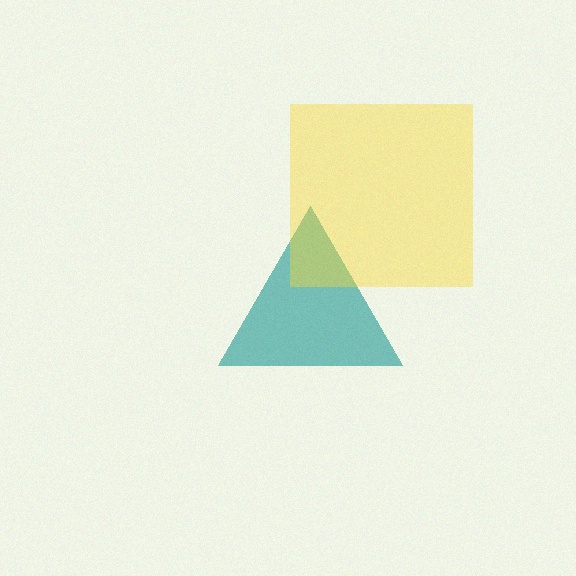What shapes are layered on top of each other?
The layered shapes are: a teal triangle, a yellow square.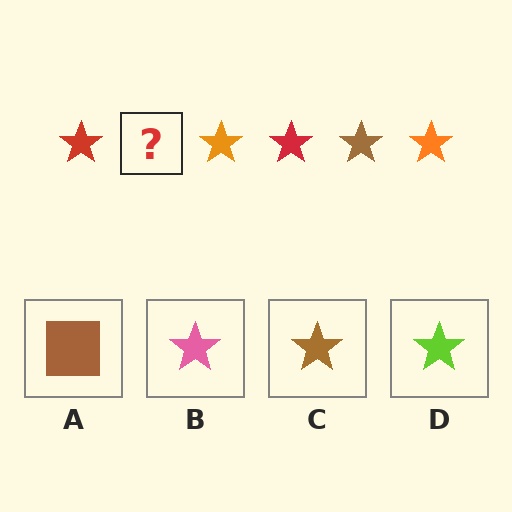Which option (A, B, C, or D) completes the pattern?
C.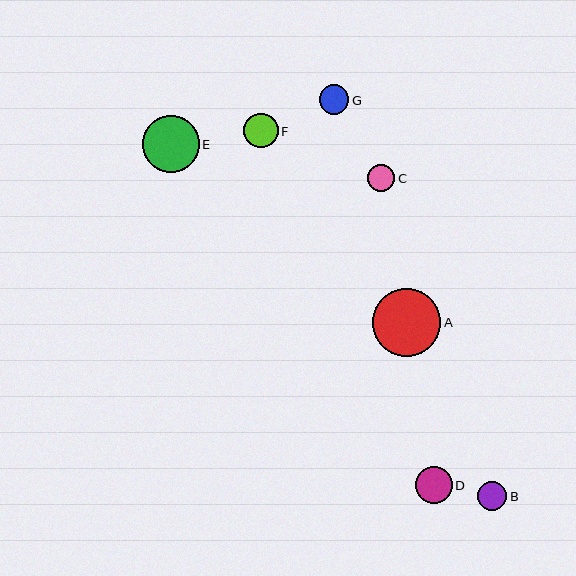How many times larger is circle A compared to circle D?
Circle A is approximately 1.8 times the size of circle D.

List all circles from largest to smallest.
From largest to smallest: A, E, D, F, G, B, C.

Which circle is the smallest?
Circle C is the smallest with a size of approximately 27 pixels.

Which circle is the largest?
Circle A is the largest with a size of approximately 68 pixels.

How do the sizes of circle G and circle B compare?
Circle G and circle B are approximately the same size.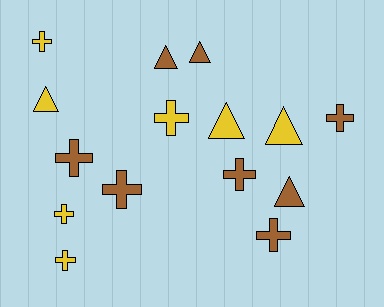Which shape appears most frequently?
Cross, with 9 objects.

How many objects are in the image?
There are 15 objects.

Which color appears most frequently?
Brown, with 8 objects.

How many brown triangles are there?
There are 3 brown triangles.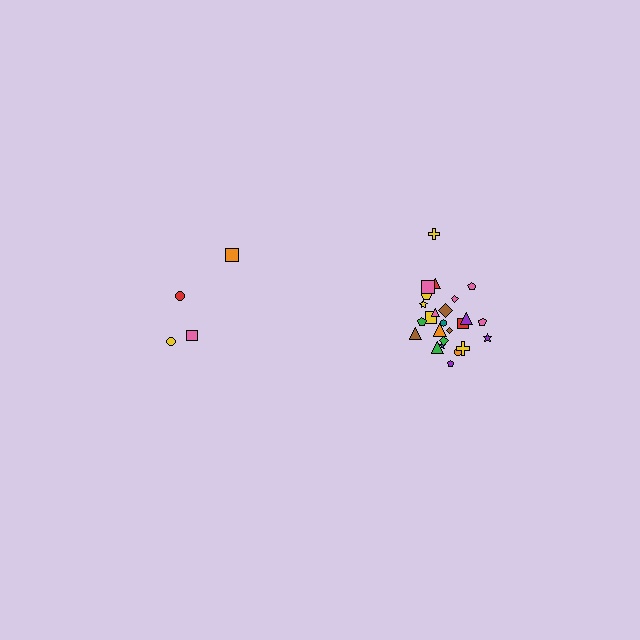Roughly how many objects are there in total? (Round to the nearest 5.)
Roughly 30 objects in total.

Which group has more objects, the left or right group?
The right group.